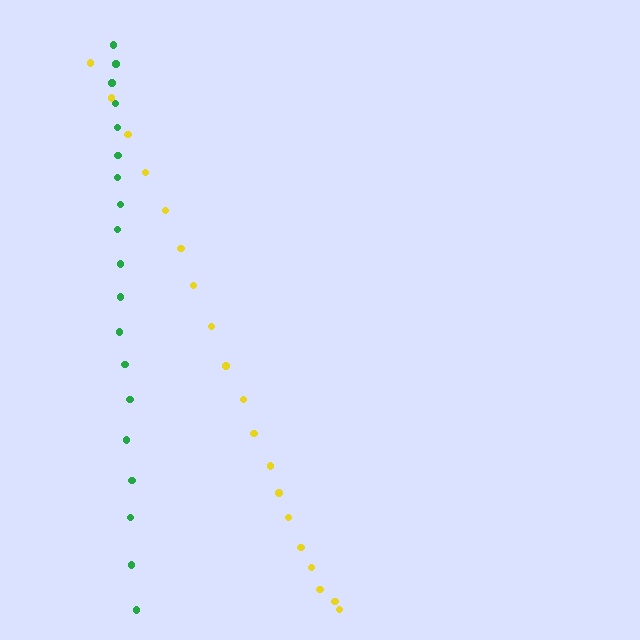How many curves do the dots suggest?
There are 2 distinct paths.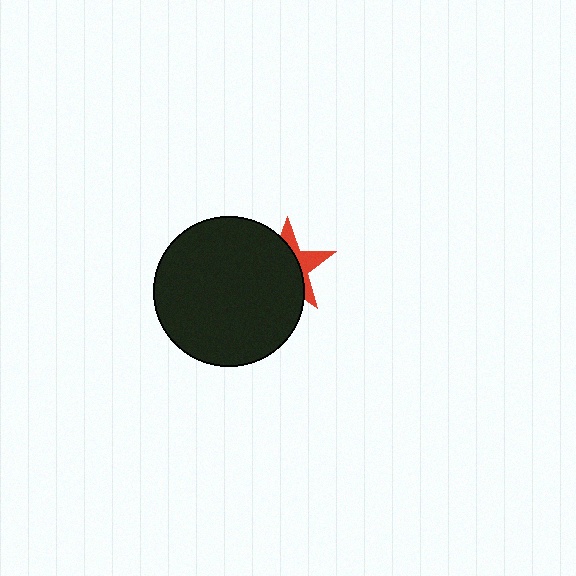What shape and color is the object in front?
The object in front is a black circle.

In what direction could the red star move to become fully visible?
The red star could move right. That would shift it out from behind the black circle entirely.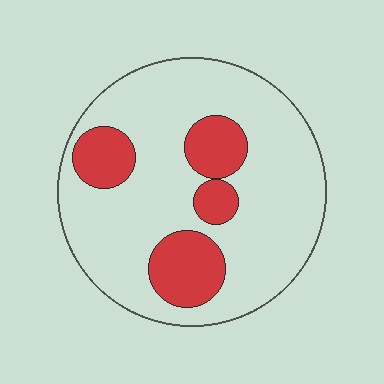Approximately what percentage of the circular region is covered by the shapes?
Approximately 20%.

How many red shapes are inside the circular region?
4.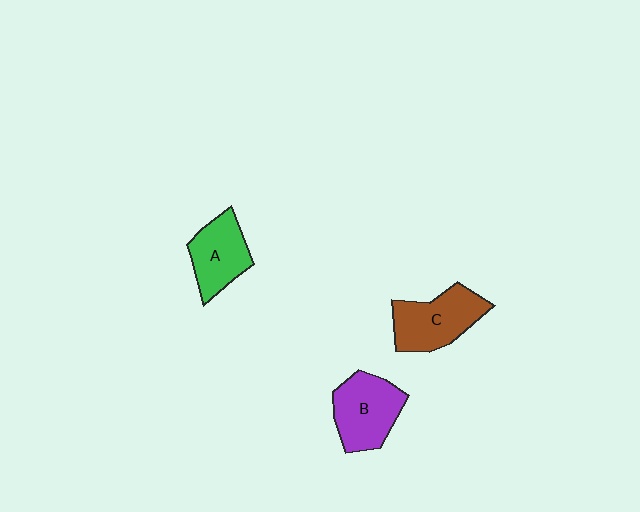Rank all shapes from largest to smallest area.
From largest to smallest: C (brown), B (purple), A (green).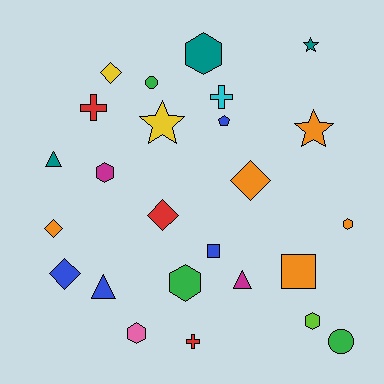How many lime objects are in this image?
There is 1 lime object.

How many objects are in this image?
There are 25 objects.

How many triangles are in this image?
There are 3 triangles.